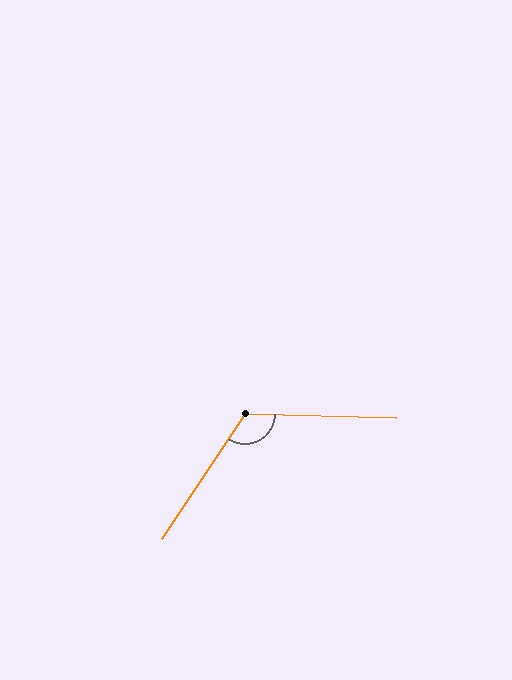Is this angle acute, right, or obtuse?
It is obtuse.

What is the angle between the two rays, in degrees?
Approximately 122 degrees.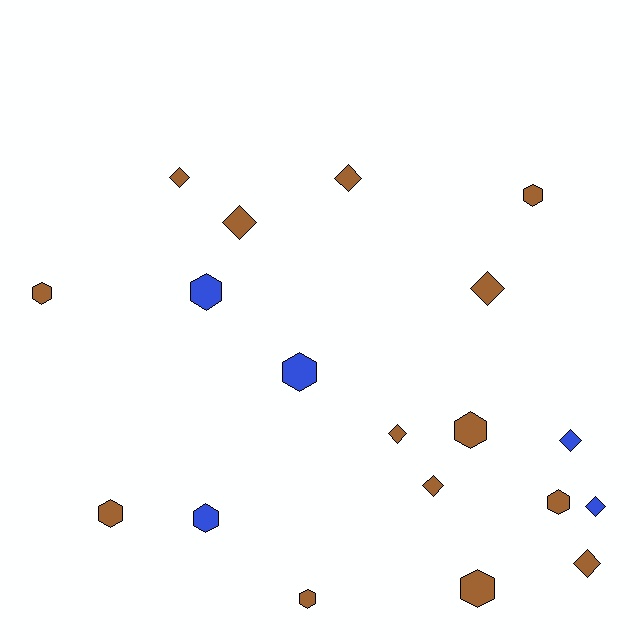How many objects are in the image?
There are 19 objects.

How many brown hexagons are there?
There are 7 brown hexagons.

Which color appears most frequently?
Brown, with 14 objects.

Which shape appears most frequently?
Hexagon, with 10 objects.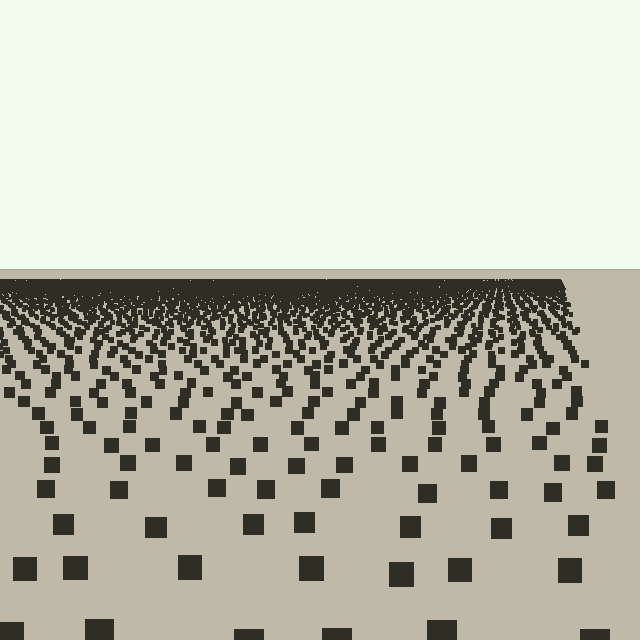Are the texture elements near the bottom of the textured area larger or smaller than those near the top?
Larger. Near the bottom, elements are closer to the viewer and appear at a bigger on-screen size.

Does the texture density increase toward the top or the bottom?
Density increases toward the top.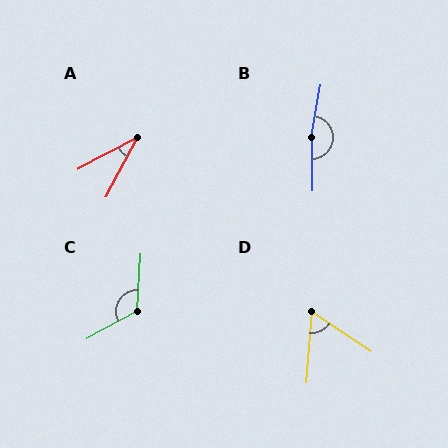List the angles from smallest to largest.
A (34°), D (60°), C (122°), B (169°).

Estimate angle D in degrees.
Approximately 60 degrees.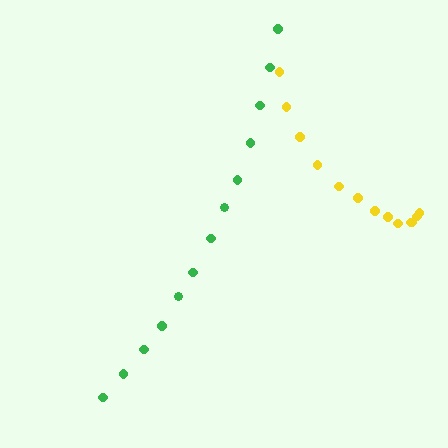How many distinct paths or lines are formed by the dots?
There are 2 distinct paths.